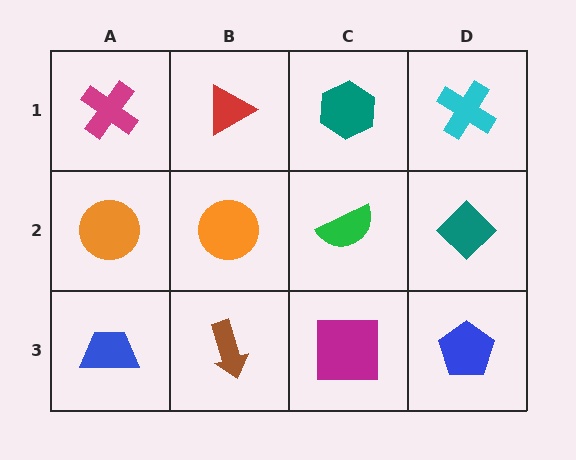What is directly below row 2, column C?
A magenta square.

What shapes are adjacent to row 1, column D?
A teal diamond (row 2, column D), a teal hexagon (row 1, column C).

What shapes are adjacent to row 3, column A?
An orange circle (row 2, column A), a brown arrow (row 3, column B).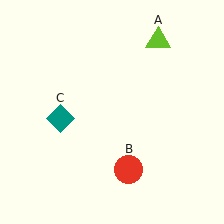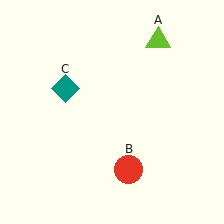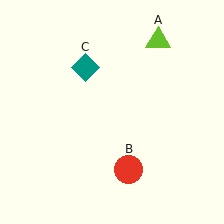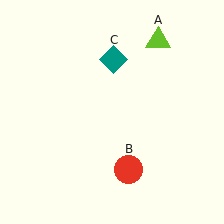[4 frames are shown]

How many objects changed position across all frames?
1 object changed position: teal diamond (object C).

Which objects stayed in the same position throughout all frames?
Lime triangle (object A) and red circle (object B) remained stationary.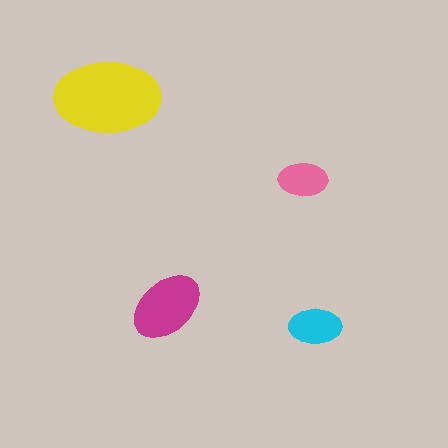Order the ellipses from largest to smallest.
the yellow one, the magenta one, the cyan one, the pink one.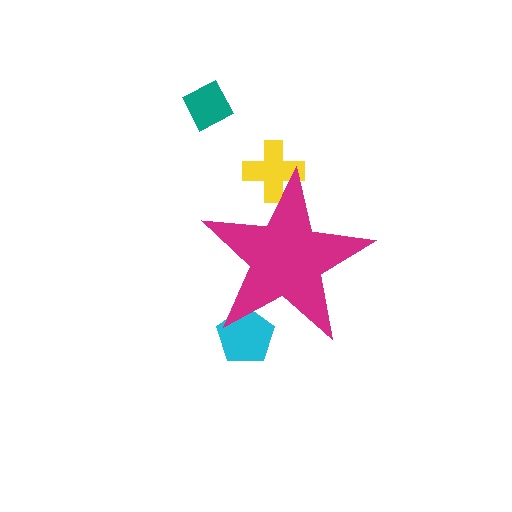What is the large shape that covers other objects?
A magenta star.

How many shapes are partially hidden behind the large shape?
2 shapes are partially hidden.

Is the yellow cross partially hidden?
Yes, the yellow cross is partially hidden behind the magenta star.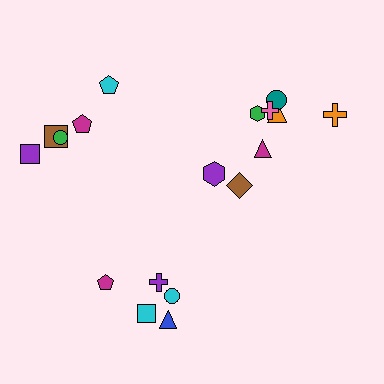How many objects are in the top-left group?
There are 5 objects.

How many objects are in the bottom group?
There are 6 objects.